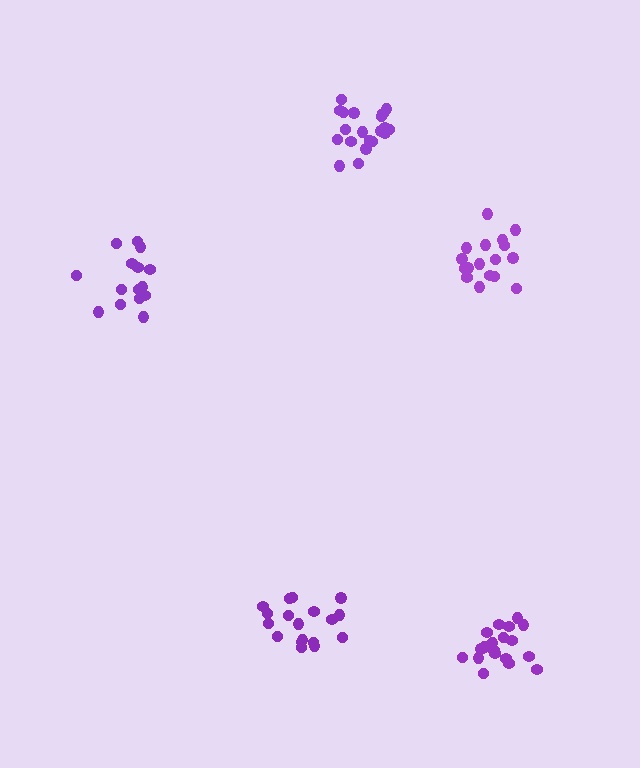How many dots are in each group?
Group 1: 17 dots, Group 2: 15 dots, Group 3: 20 dots, Group 4: 20 dots, Group 5: 18 dots (90 total).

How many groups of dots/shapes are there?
There are 5 groups.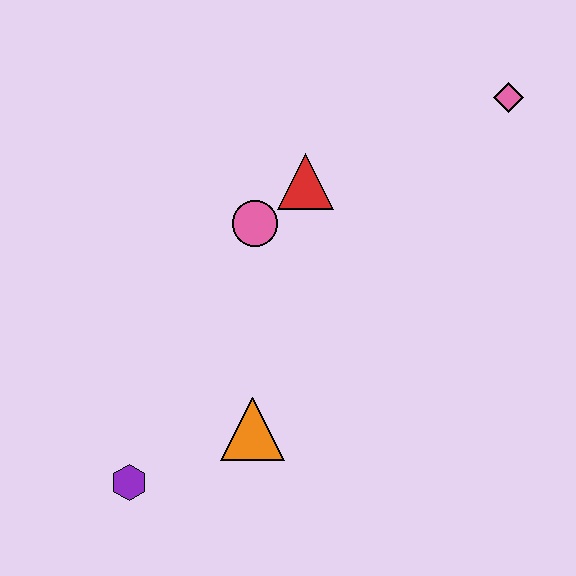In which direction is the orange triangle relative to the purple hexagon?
The orange triangle is to the right of the purple hexagon.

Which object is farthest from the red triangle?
The purple hexagon is farthest from the red triangle.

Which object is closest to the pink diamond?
The red triangle is closest to the pink diamond.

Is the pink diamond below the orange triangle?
No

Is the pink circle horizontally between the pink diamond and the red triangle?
No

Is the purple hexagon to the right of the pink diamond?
No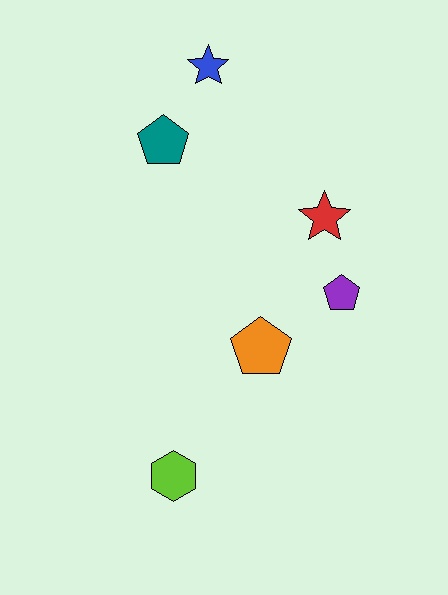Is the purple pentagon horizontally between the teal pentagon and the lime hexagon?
No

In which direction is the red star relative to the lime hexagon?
The red star is above the lime hexagon.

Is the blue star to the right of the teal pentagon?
Yes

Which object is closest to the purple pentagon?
The red star is closest to the purple pentagon.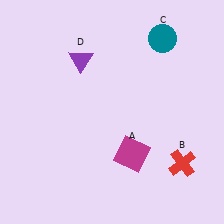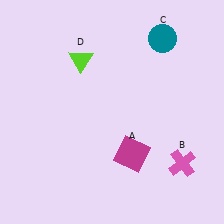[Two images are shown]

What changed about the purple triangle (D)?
In Image 1, D is purple. In Image 2, it changed to lime.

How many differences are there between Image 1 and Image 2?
There are 2 differences between the two images.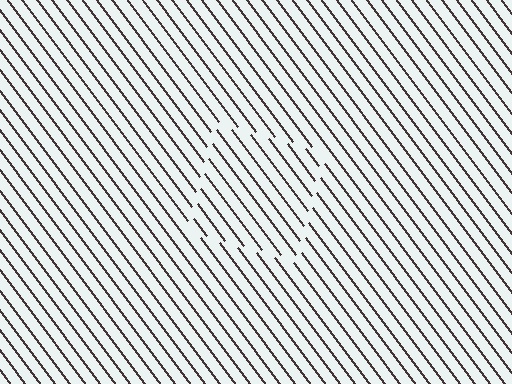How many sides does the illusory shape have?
4 sides — the line-ends trace a square.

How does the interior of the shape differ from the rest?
The interior of the shape contains the same grating, shifted by half a period — the contour is defined by the phase discontinuity where line-ends from the inner and outer gratings abut.